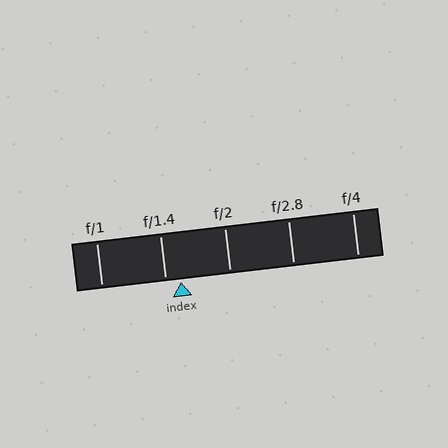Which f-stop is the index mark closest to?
The index mark is closest to f/1.4.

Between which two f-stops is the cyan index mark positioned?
The index mark is between f/1.4 and f/2.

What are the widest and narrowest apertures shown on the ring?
The widest aperture shown is f/1 and the narrowest is f/4.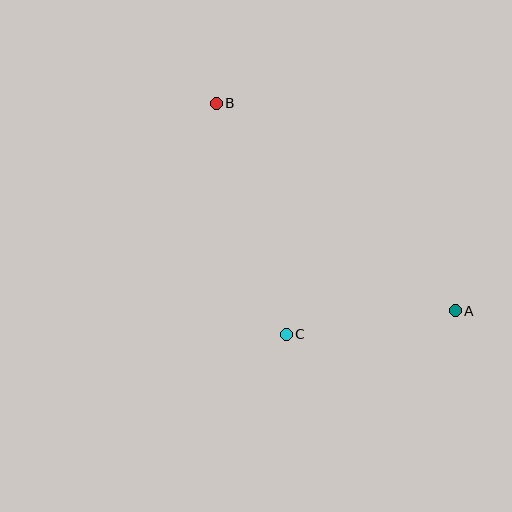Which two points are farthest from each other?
Points A and B are farthest from each other.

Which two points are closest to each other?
Points A and C are closest to each other.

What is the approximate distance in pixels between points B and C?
The distance between B and C is approximately 241 pixels.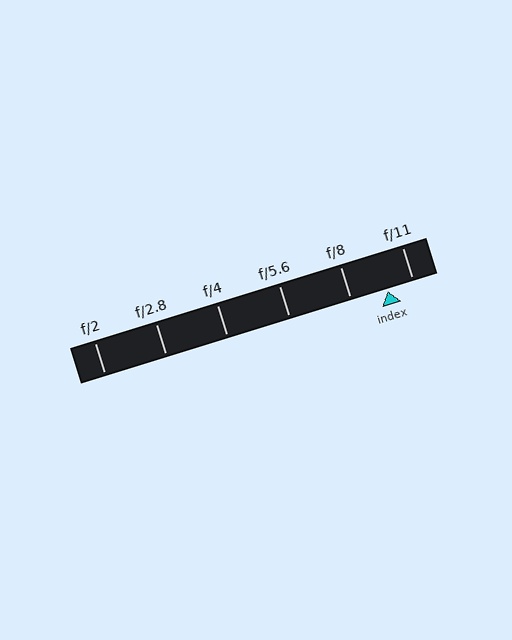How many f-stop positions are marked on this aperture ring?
There are 6 f-stop positions marked.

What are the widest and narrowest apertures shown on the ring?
The widest aperture shown is f/2 and the narrowest is f/11.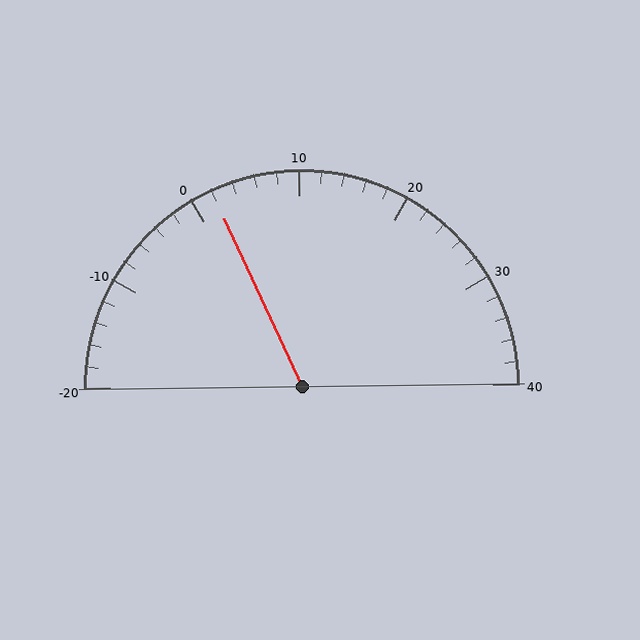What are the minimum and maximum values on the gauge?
The gauge ranges from -20 to 40.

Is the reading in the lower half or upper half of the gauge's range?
The reading is in the lower half of the range (-20 to 40).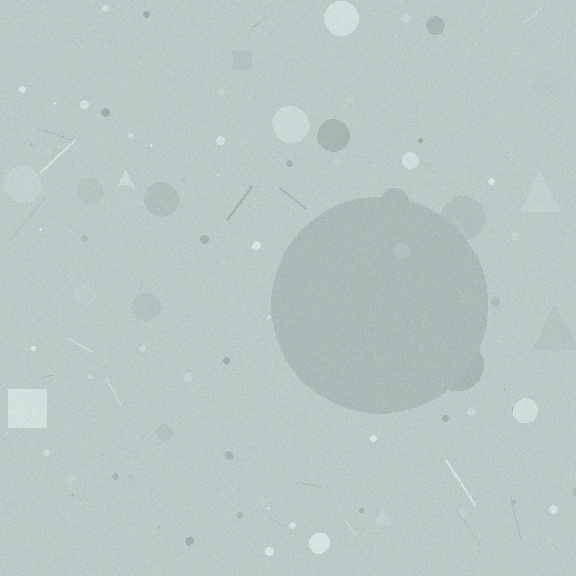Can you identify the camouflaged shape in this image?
The camouflaged shape is a circle.